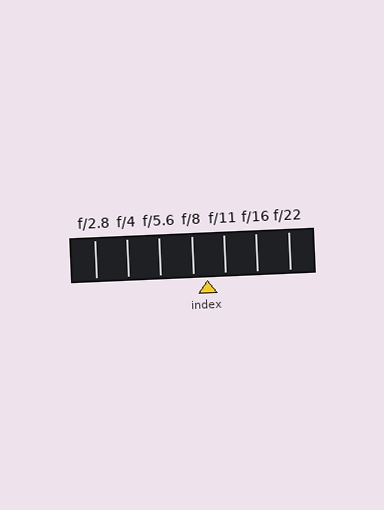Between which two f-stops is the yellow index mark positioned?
The index mark is between f/8 and f/11.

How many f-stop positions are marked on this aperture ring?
There are 7 f-stop positions marked.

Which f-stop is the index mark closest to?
The index mark is closest to f/8.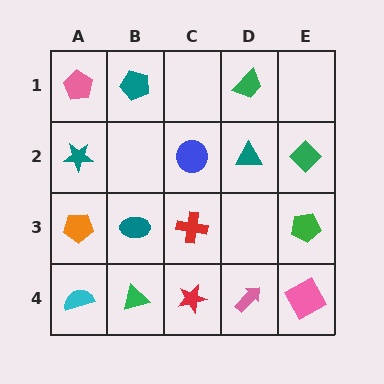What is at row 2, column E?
A green diamond.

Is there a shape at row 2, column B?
No, that cell is empty.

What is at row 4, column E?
A pink square.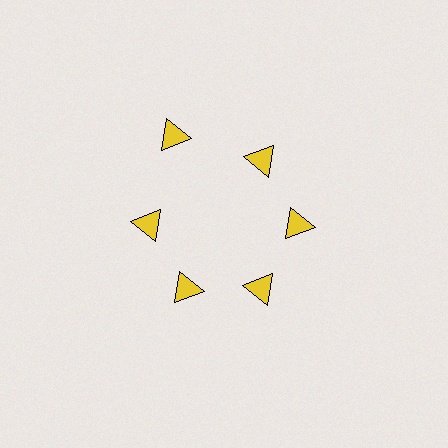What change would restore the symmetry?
The symmetry would be restored by moving it inward, back onto the ring so that all 6 triangles sit at equal angles and equal distance from the center.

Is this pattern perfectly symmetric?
No. The 6 yellow triangles are arranged in a ring, but one element near the 11 o'clock position is pushed outward from the center, breaking the 6-fold rotational symmetry.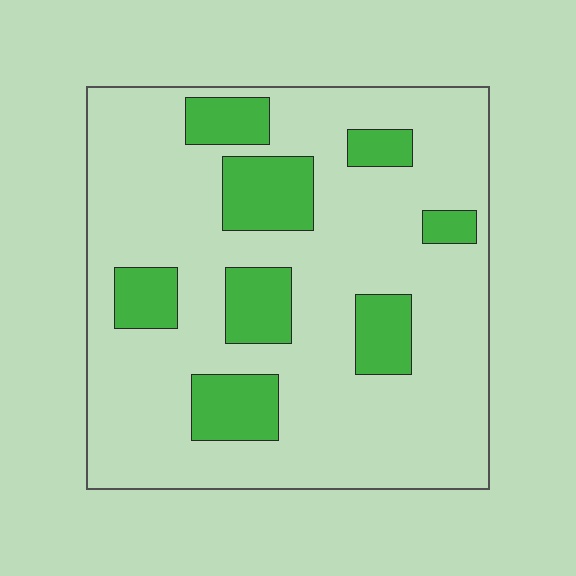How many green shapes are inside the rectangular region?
8.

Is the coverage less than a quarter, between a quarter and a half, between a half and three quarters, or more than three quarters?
Less than a quarter.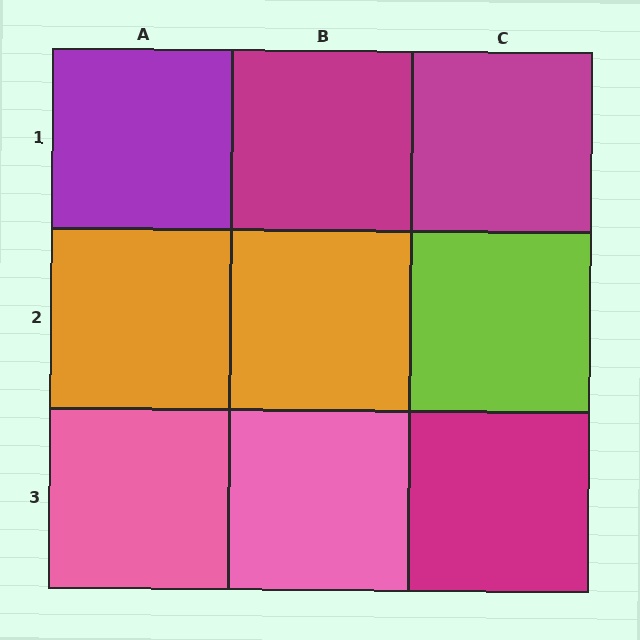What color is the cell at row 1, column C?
Magenta.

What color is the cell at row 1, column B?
Magenta.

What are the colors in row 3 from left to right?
Pink, pink, magenta.